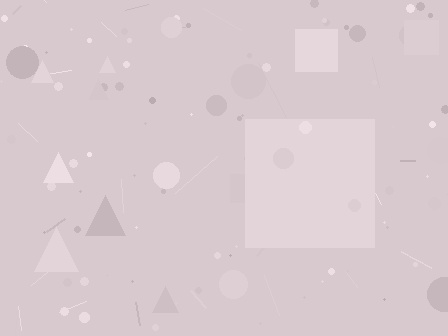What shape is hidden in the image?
A square is hidden in the image.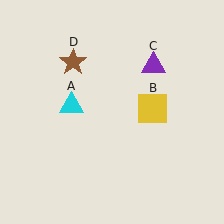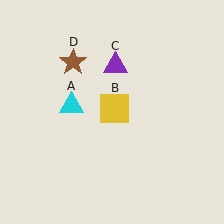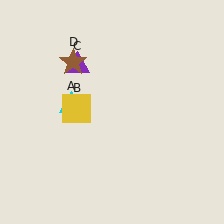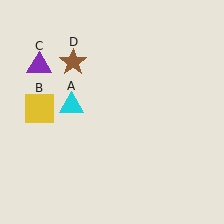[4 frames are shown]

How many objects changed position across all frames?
2 objects changed position: yellow square (object B), purple triangle (object C).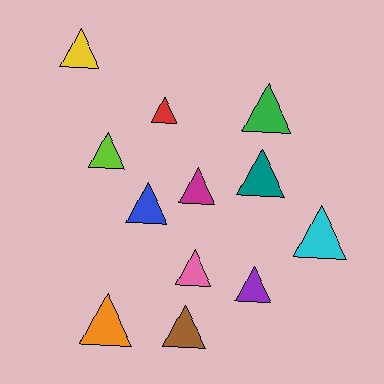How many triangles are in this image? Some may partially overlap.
There are 12 triangles.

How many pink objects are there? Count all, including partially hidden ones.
There is 1 pink object.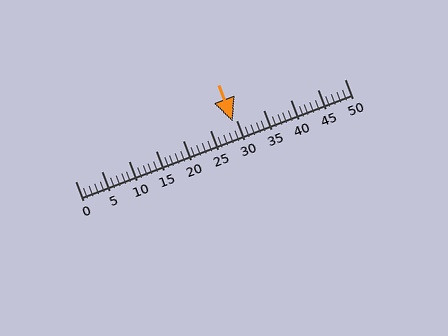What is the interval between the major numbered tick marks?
The major tick marks are spaced 5 units apart.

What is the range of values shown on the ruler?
The ruler shows values from 0 to 50.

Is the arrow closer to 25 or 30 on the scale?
The arrow is closer to 30.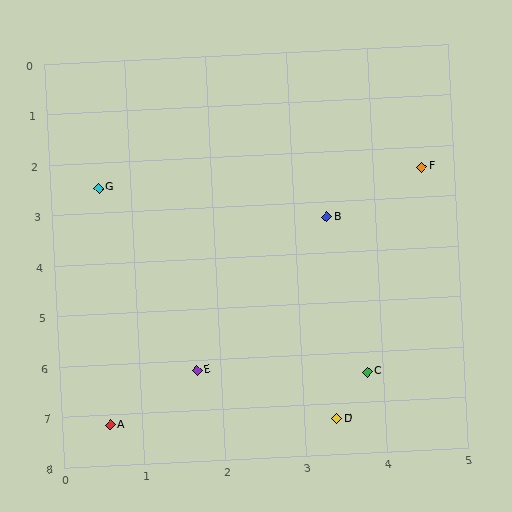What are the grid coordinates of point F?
Point F is at approximately (4.6, 2.4).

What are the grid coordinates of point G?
Point G is at approximately (0.6, 2.5).